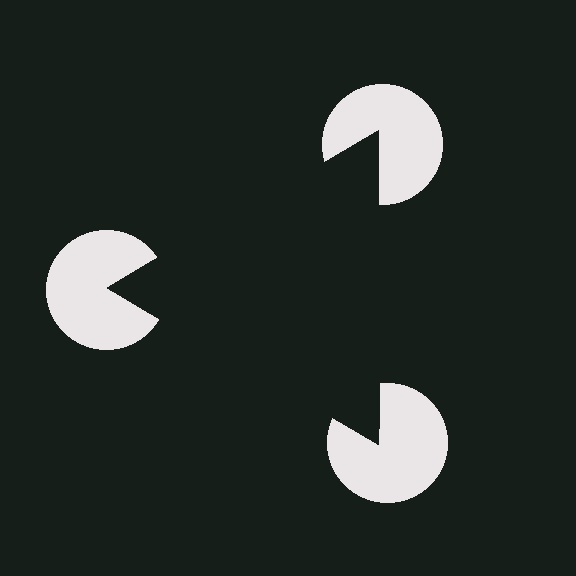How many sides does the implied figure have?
3 sides.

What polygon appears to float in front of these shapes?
An illusory triangle — its edges are inferred from the aligned wedge cuts in the pac-man discs, not physically drawn.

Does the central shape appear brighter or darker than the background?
It typically appears slightly darker than the background, even though no actual brightness change is drawn.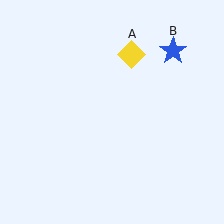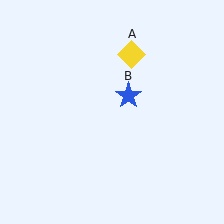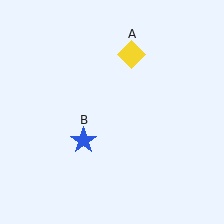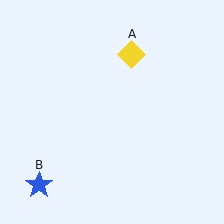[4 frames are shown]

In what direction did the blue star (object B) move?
The blue star (object B) moved down and to the left.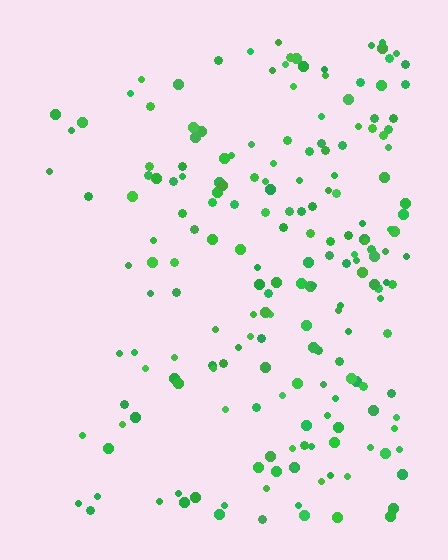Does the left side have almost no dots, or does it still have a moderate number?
Still a moderate number, just noticeably fewer than the right.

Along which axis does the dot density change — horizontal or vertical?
Horizontal.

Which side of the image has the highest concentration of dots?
The right.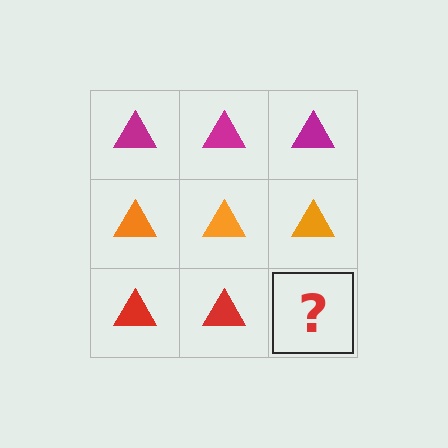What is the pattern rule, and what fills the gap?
The rule is that each row has a consistent color. The gap should be filled with a red triangle.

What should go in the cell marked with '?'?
The missing cell should contain a red triangle.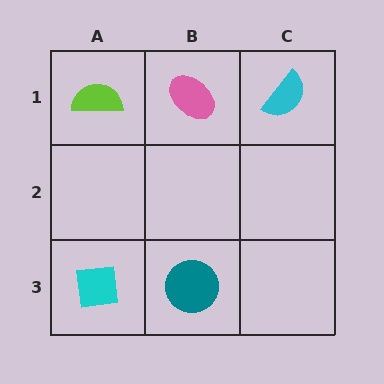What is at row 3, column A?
A cyan square.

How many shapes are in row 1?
3 shapes.